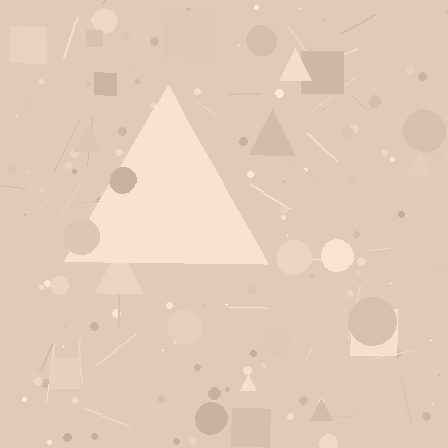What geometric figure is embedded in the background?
A triangle is embedded in the background.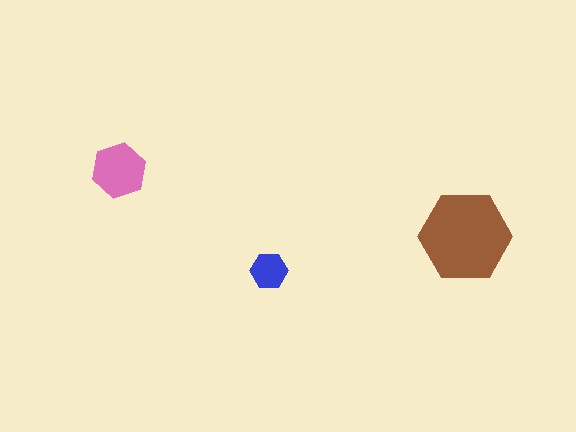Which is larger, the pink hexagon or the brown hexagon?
The brown one.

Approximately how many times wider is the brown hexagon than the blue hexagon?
About 2.5 times wider.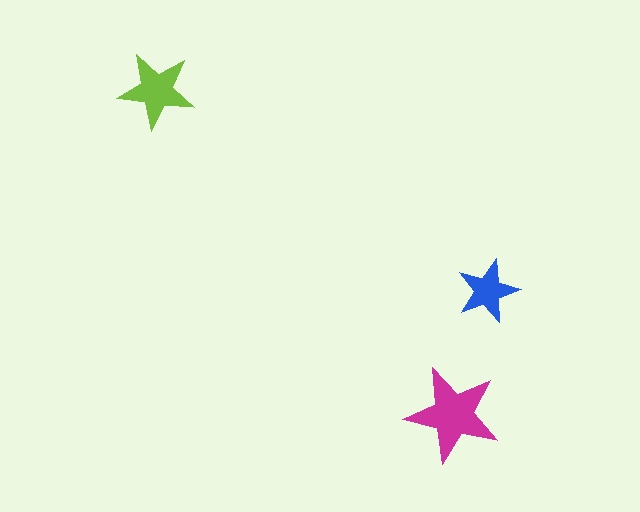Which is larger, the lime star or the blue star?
The lime one.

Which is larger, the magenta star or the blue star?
The magenta one.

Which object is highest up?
The lime star is topmost.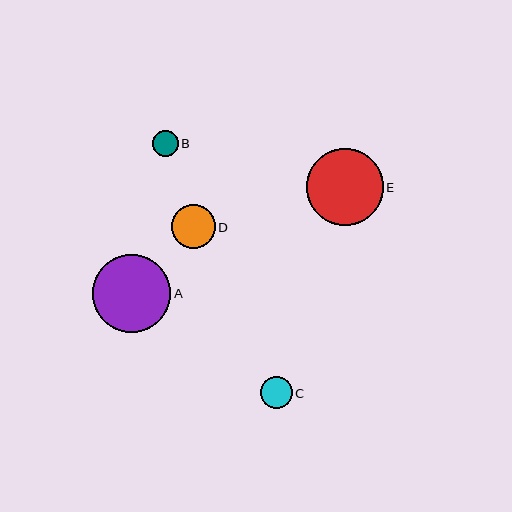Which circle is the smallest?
Circle B is the smallest with a size of approximately 26 pixels.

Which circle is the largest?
Circle A is the largest with a size of approximately 78 pixels.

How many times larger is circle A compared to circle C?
Circle A is approximately 2.5 times the size of circle C.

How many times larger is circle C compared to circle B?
Circle C is approximately 1.2 times the size of circle B.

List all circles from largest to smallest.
From largest to smallest: A, E, D, C, B.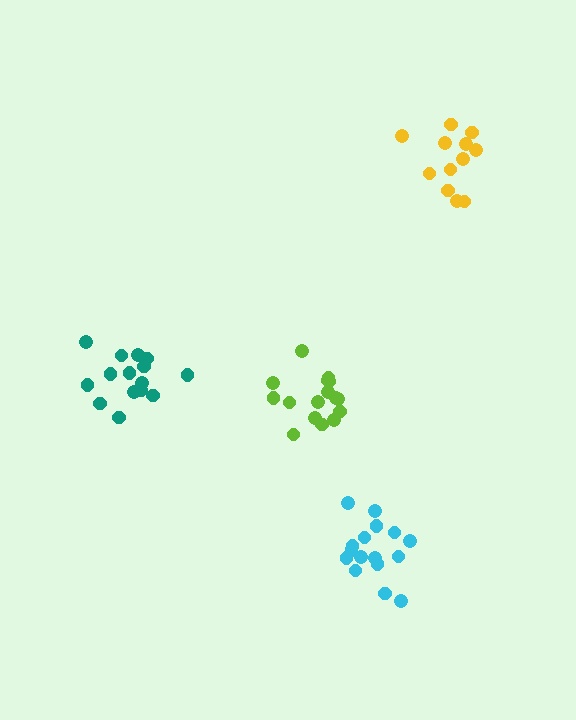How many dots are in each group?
Group 1: 12 dots, Group 2: 15 dots, Group 3: 16 dots, Group 4: 16 dots (59 total).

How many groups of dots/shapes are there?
There are 4 groups.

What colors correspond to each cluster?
The clusters are colored: yellow, teal, lime, cyan.